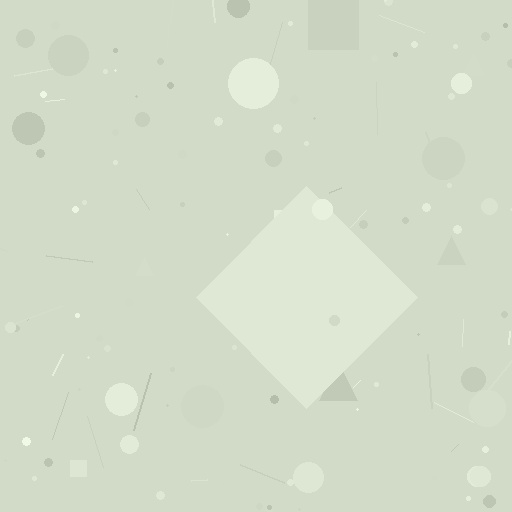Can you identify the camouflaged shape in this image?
The camouflaged shape is a diamond.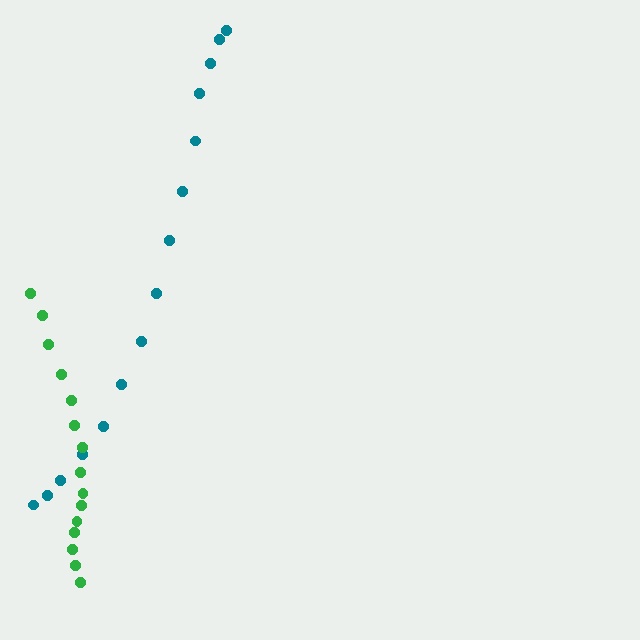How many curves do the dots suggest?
There are 2 distinct paths.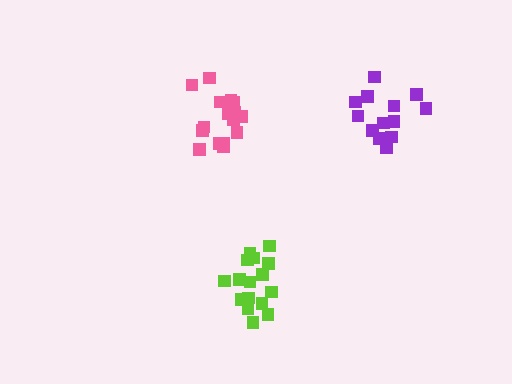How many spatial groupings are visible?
There are 3 spatial groupings.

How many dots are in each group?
Group 1: 13 dots, Group 2: 16 dots, Group 3: 16 dots (45 total).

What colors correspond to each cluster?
The clusters are colored: purple, lime, pink.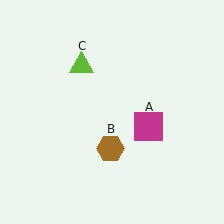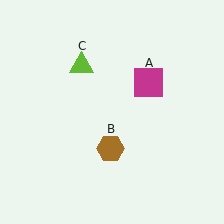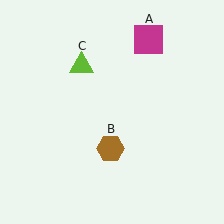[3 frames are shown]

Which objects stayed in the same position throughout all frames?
Brown hexagon (object B) and lime triangle (object C) remained stationary.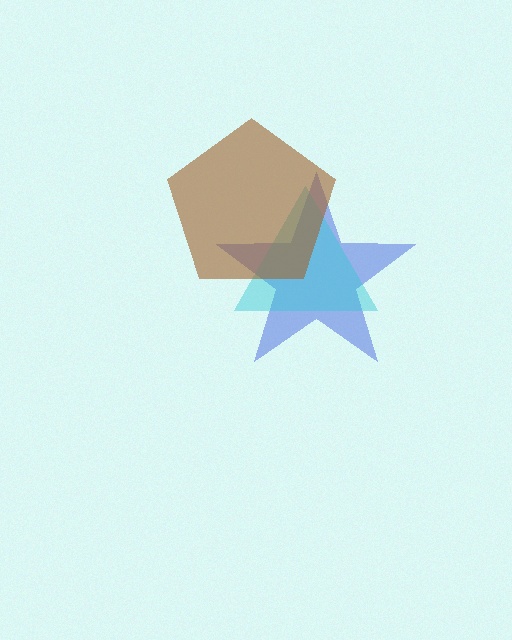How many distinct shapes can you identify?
There are 3 distinct shapes: a blue star, a cyan triangle, a brown pentagon.